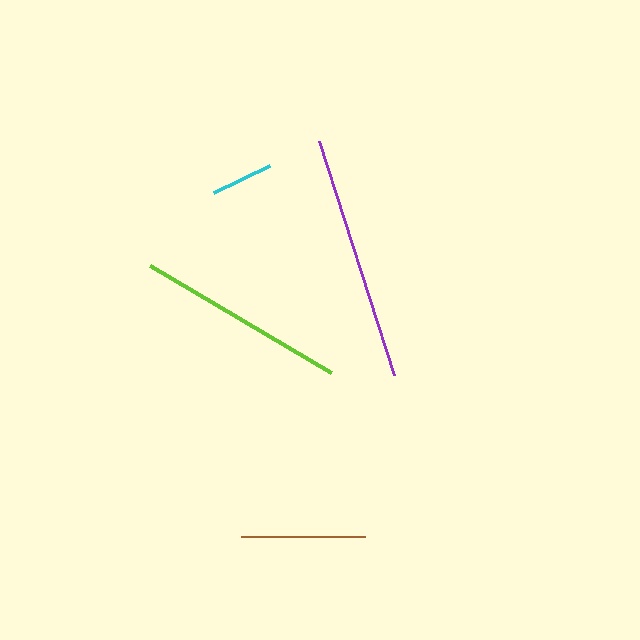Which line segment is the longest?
The purple line is the longest at approximately 245 pixels.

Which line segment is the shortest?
The cyan line is the shortest at approximately 62 pixels.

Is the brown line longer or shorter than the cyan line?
The brown line is longer than the cyan line.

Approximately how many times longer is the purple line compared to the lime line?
The purple line is approximately 1.2 times the length of the lime line.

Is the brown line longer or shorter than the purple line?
The purple line is longer than the brown line.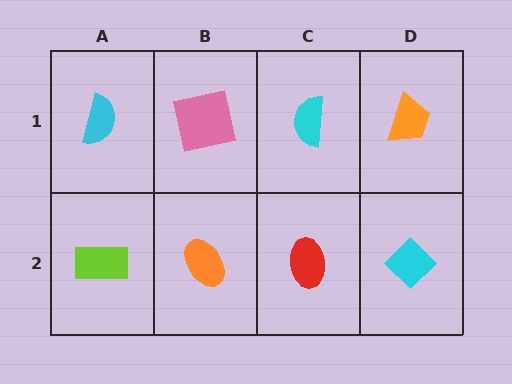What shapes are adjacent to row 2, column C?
A cyan semicircle (row 1, column C), an orange ellipse (row 2, column B), a cyan diamond (row 2, column D).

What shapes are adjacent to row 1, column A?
A lime rectangle (row 2, column A), a pink square (row 1, column B).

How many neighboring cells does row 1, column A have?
2.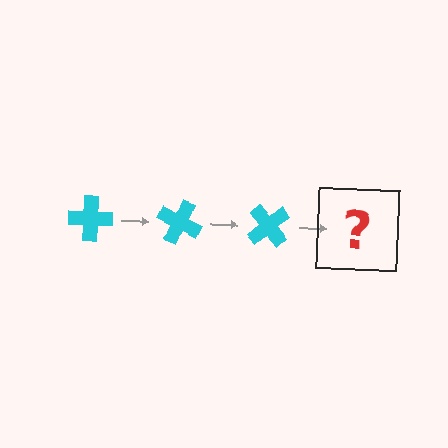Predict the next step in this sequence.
The next step is a cyan cross rotated 75 degrees.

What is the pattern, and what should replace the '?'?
The pattern is that the cross rotates 25 degrees each step. The '?' should be a cyan cross rotated 75 degrees.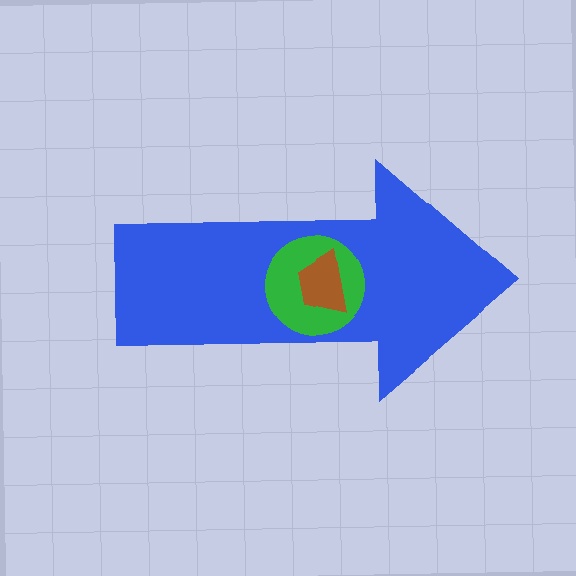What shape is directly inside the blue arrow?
The green circle.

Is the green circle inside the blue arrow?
Yes.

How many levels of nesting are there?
3.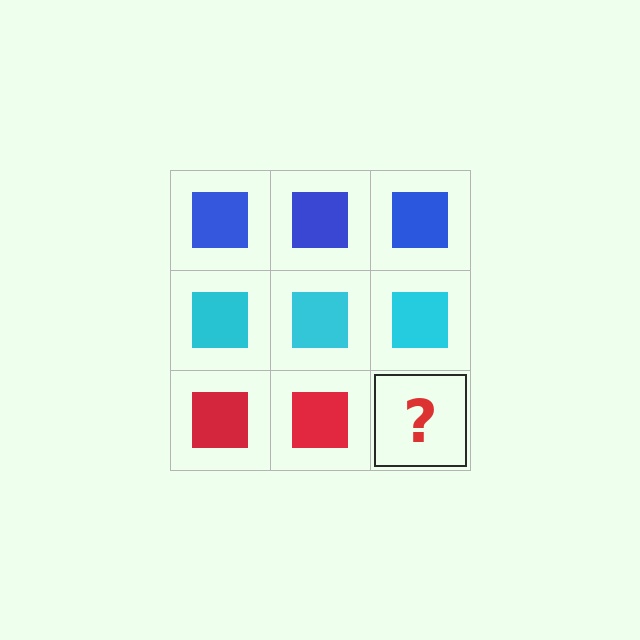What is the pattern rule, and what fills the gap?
The rule is that each row has a consistent color. The gap should be filled with a red square.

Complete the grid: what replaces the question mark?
The question mark should be replaced with a red square.